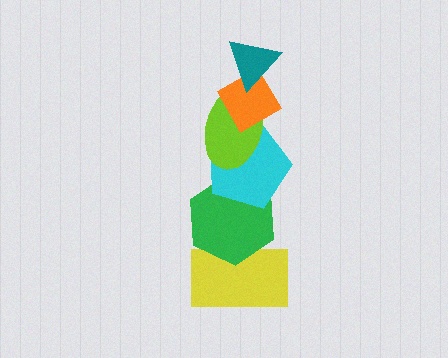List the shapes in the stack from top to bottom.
From top to bottom: the teal triangle, the orange diamond, the lime ellipse, the cyan pentagon, the green hexagon, the yellow rectangle.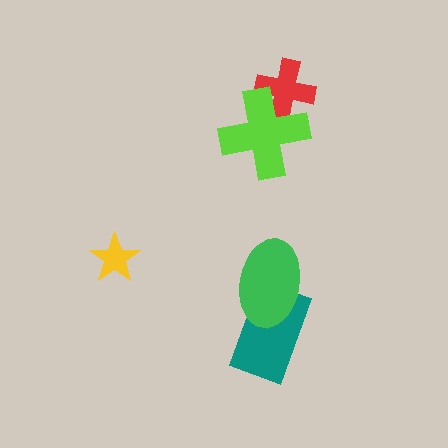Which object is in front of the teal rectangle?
The green ellipse is in front of the teal rectangle.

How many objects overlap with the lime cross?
1 object overlaps with the lime cross.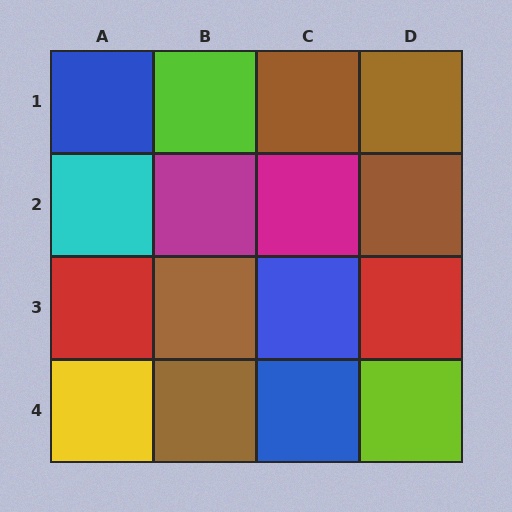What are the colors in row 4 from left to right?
Yellow, brown, blue, lime.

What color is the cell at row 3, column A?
Red.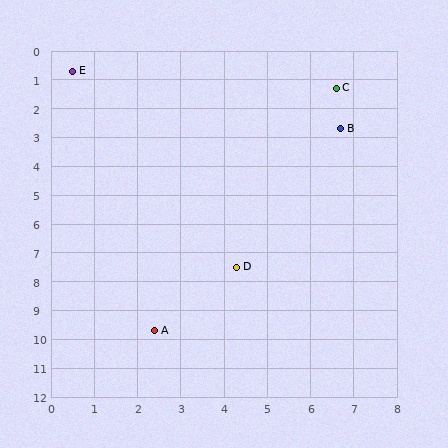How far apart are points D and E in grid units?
Points D and E are about 7.8 grid units apart.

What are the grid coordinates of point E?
Point E is at approximately (0.5, 0.7).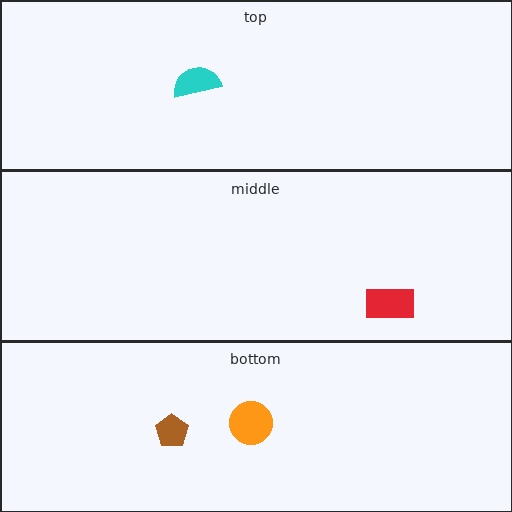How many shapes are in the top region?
1.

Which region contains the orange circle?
The bottom region.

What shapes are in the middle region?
The red rectangle.